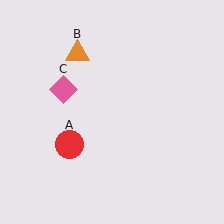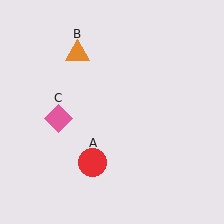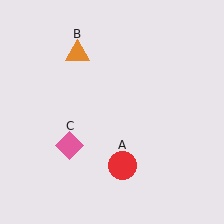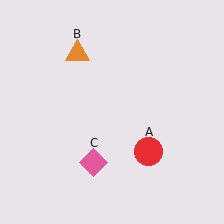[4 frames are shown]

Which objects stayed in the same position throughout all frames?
Orange triangle (object B) remained stationary.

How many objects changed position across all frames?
2 objects changed position: red circle (object A), pink diamond (object C).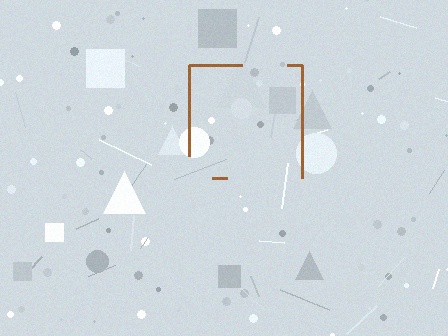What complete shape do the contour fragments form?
The contour fragments form a square.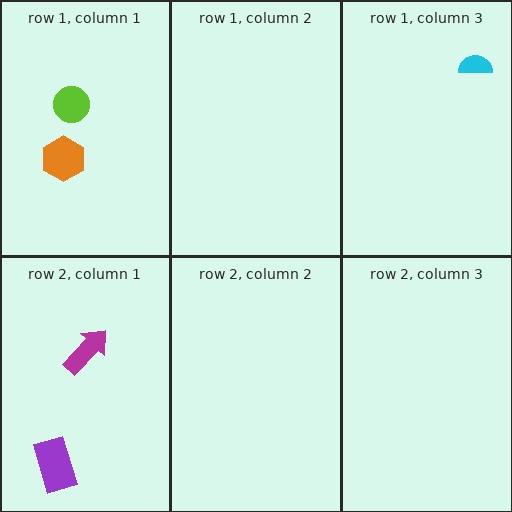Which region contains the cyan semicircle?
The row 1, column 3 region.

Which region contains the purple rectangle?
The row 2, column 1 region.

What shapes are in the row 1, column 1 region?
The lime circle, the orange hexagon.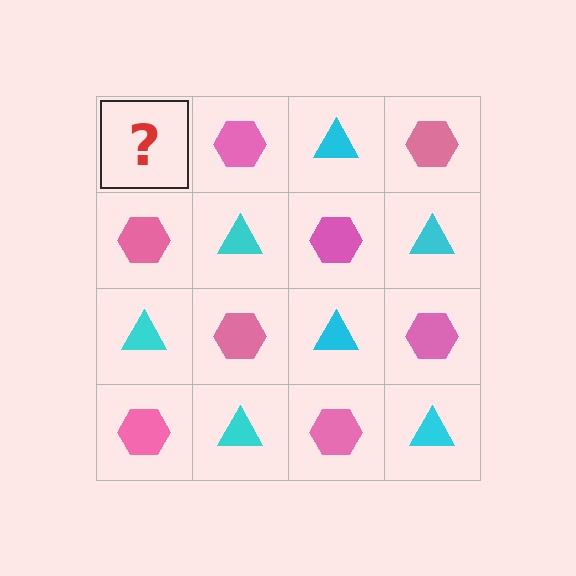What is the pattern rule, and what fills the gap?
The rule is that it alternates cyan triangle and pink hexagon in a checkerboard pattern. The gap should be filled with a cyan triangle.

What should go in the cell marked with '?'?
The missing cell should contain a cyan triangle.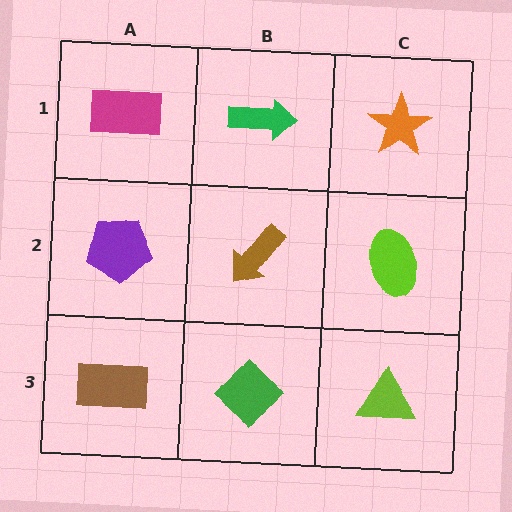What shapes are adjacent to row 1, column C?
A lime ellipse (row 2, column C), a green arrow (row 1, column B).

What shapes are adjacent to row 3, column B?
A brown arrow (row 2, column B), a brown rectangle (row 3, column A), a lime triangle (row 3, column C).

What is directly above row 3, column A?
A purple pentagon.